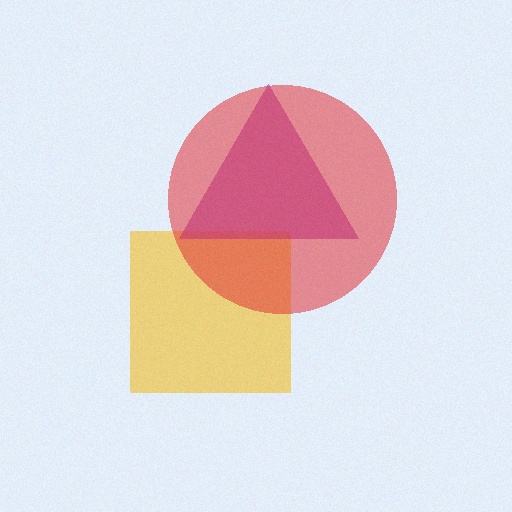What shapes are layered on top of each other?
The layered shapes are: a yellow square, a purple triangle, a red circle.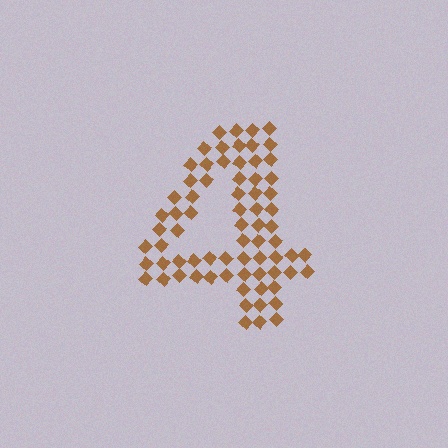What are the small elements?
The small elements are diamonds.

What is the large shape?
The large shape is the digit 4.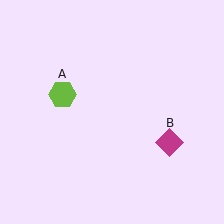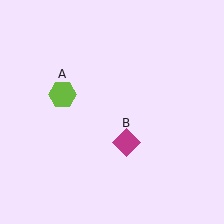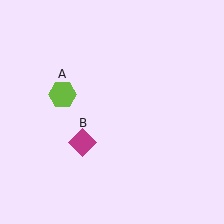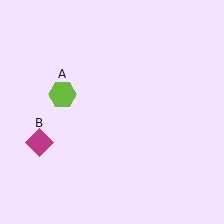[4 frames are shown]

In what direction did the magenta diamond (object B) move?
The magenta diamond (object B) moved left.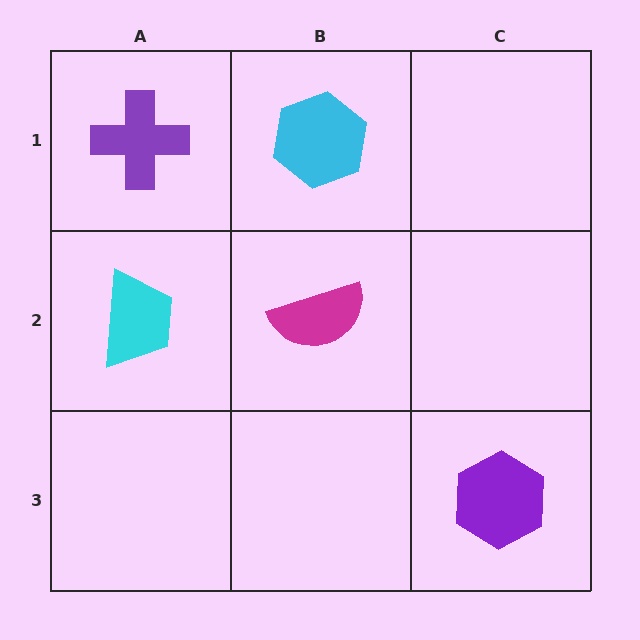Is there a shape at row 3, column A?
No, that cell is empty.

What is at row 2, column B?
A magenta semicircle.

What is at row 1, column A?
A purple cross.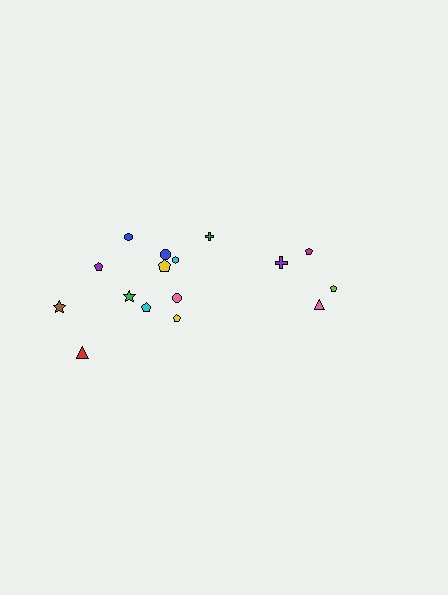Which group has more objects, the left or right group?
The left group.